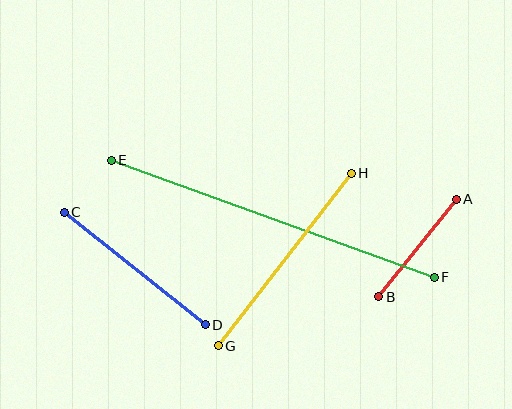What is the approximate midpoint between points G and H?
The midpoint is at approximately (285, 259) pixels.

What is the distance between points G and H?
The distance is approximately 218 pixels.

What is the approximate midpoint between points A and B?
The midpoint is at approximately (417, 248) pixels.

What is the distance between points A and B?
The distance is approximately 124 pixels.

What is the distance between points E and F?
The distance is approximately 344 pixels.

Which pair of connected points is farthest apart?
Points E and F are farthest apart.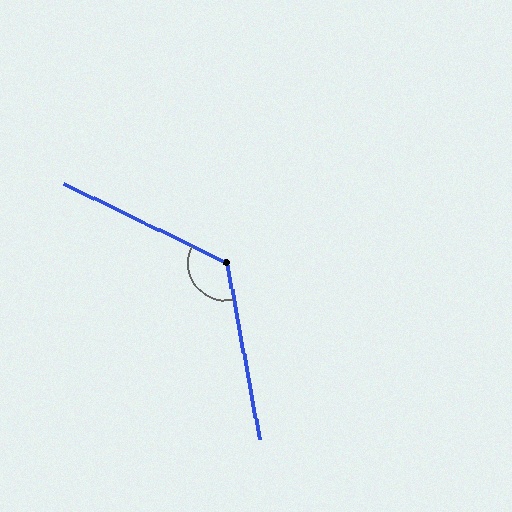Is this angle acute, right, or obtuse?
It is obtuse.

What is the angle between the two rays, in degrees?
Approximately 126 degrees.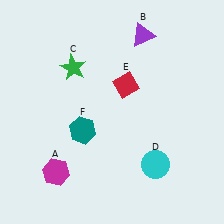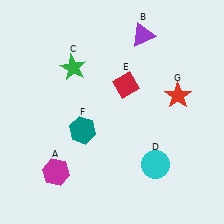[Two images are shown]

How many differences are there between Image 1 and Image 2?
There is 1 difference between the two images.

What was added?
A red star (G) was added in Image 2.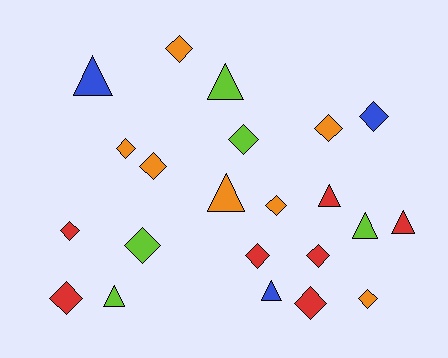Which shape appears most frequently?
Diamond, with 14 objects.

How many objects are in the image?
There are 22 objects.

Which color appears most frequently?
Orange, with 7 objects.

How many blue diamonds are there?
There is 1 blue diamond.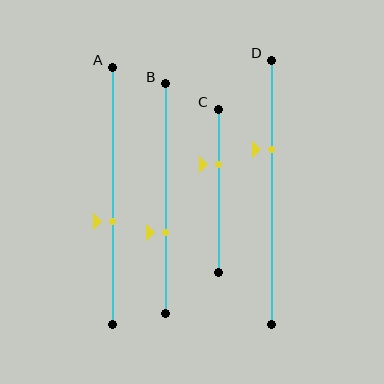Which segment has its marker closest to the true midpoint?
Segment A has its marker closest to the true midpoint.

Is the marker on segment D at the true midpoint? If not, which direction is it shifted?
No, the marker on segment D is shifted upward by about 16% of the segment length.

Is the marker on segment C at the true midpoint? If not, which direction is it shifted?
No, the marker on segment C is shifted upward by about 16% of the segment length.